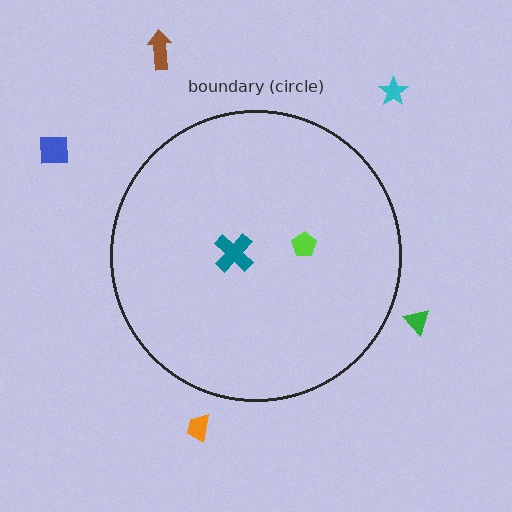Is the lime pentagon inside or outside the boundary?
Inside.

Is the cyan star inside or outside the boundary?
Outside.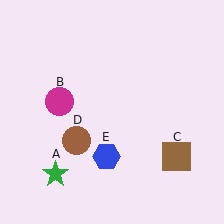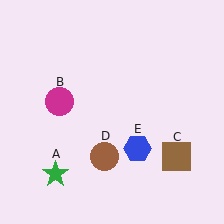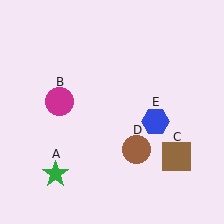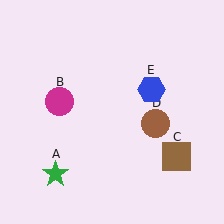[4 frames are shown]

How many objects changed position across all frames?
2 objects changed position: brown circle (object D), blue hexagon (object E).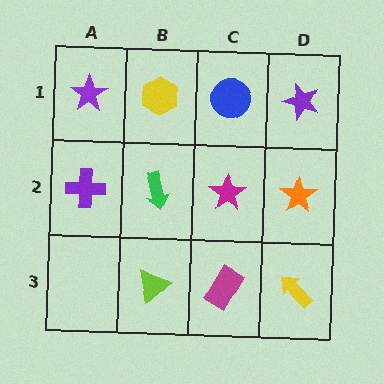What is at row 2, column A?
A purple cross.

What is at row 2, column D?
An orange star.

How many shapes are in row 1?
4 shapes.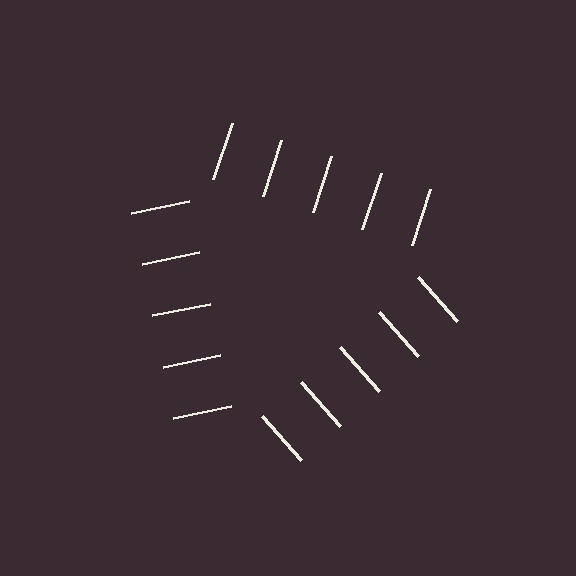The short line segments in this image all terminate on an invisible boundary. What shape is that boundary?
An illusory triangle — the line segments terminate on its edges but no continuous stroke is drawn.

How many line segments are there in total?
15 — 5 along each of the 3 edges.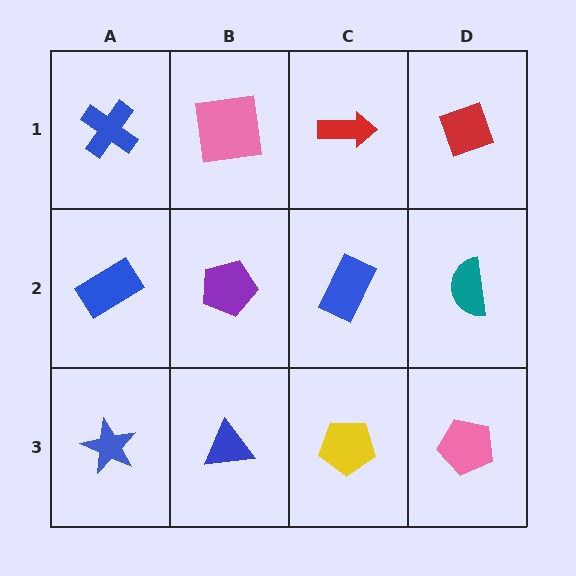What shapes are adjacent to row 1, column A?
A blue rectangle (row 2, column A), a pink square (row 1, column B).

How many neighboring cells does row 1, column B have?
3.